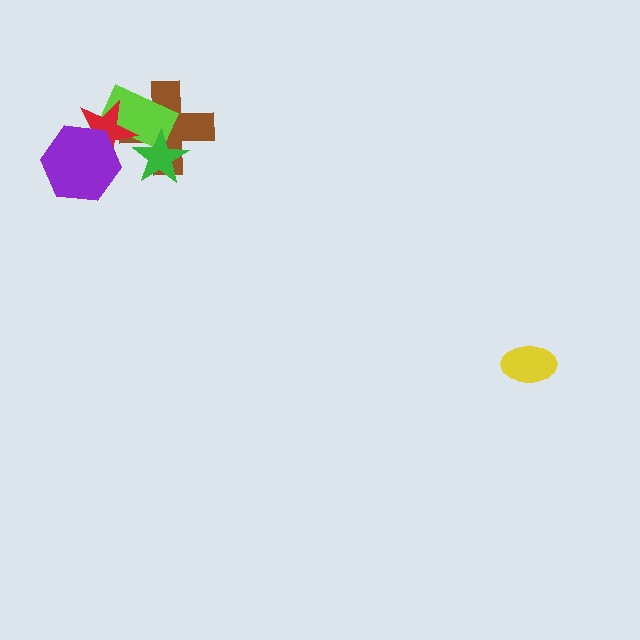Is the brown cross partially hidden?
Yes, it is partially covered by another shape.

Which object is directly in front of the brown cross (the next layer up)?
The lime rectangle is directly in front of the brown cross.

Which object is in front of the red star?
The purple hexagon is in front of the red star.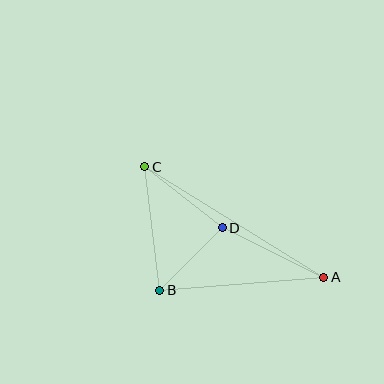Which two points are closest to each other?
Points B and D are closest to each other.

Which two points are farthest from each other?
Points A and C are farthest from each other.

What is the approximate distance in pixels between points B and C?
The distance between B and C is approximately 124 pixels.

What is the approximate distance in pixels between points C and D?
The distance between C and D is approximately 99 pixels.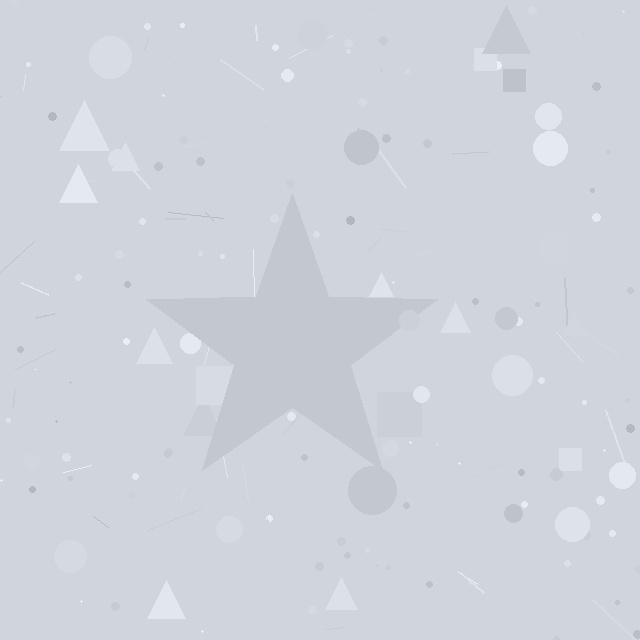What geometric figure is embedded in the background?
A star is embedded in the background.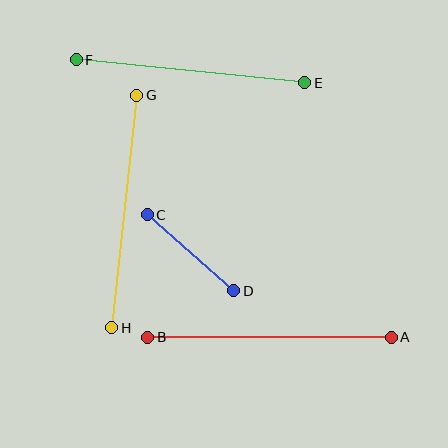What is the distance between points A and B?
The distance is approximately 244 pixels.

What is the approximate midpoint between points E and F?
The midpoint is at approximately (191, 71) pixels.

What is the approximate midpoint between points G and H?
The midpoint is at approximately (124, 211) pixels.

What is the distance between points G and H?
The distance is approximately 234 pixels.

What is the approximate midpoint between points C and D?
The midpoint is at approximately (190, 253) pixels.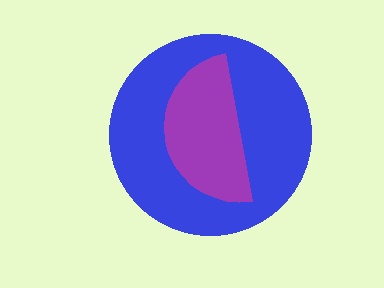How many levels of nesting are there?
2.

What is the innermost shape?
The purple semicircle.